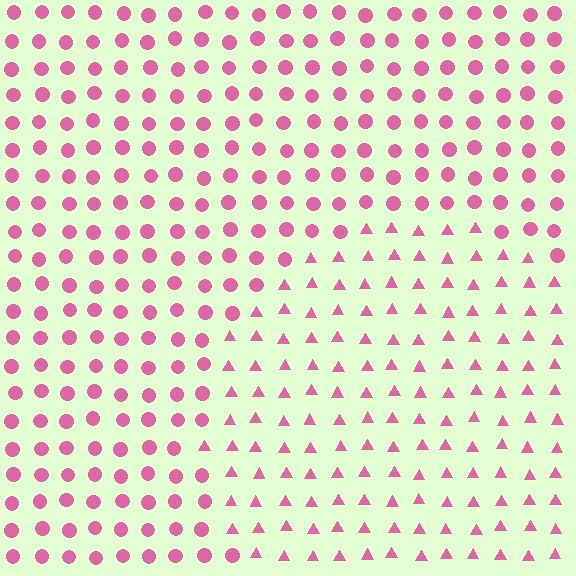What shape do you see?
I see a circle.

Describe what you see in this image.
The image is filled with small pink elements arranged in a uniform grid. A circle-shaped region contains triangles, while the surrounding area contains circles. The boundary is defined purely by the change in element shape.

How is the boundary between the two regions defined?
The boundary is defined by a change in element shape: triangles inside vs. circles outside. All elements share the same color and spacing.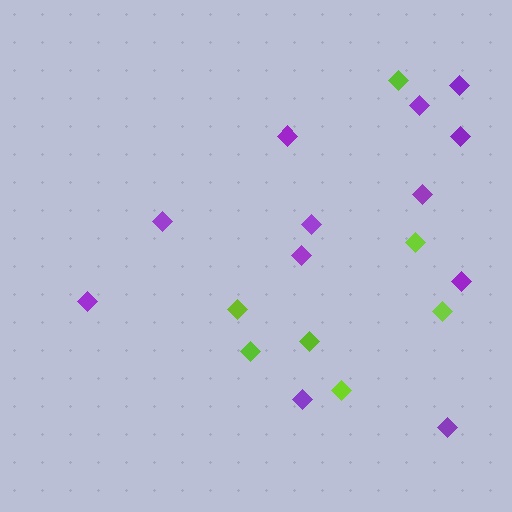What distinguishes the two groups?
There are 2 groups: one group of purple diamonds (12) and one group of lime diamonds (7).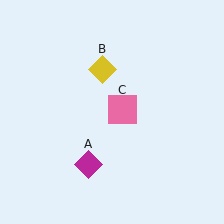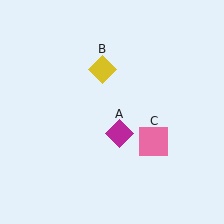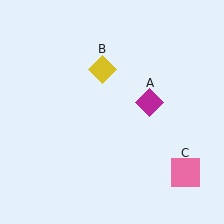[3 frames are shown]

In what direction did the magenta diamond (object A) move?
The magenta diamond (object A) moved up and to the right.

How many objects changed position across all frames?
2 objects changed position: magenta diamond (object A), pink square (object C).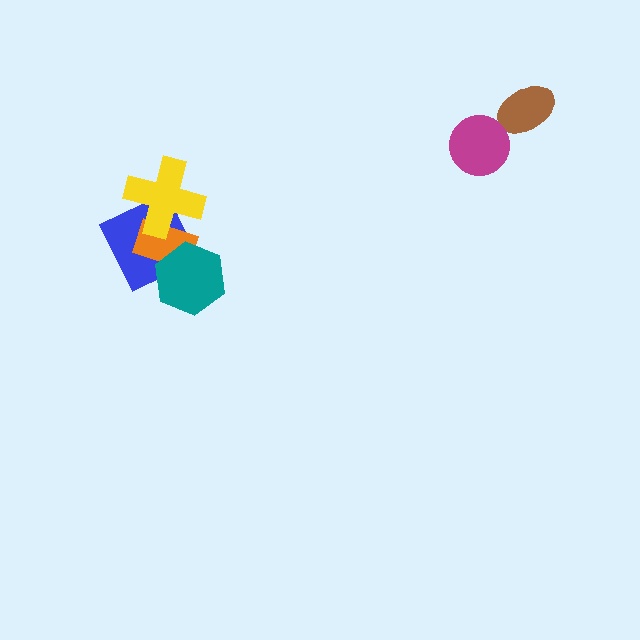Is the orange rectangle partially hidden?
Yes, it is partially covered by another shape.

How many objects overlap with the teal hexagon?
2 objects overlap with the teal hexagon.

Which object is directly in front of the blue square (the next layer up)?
The orange rectangle is directly in front of the blue square.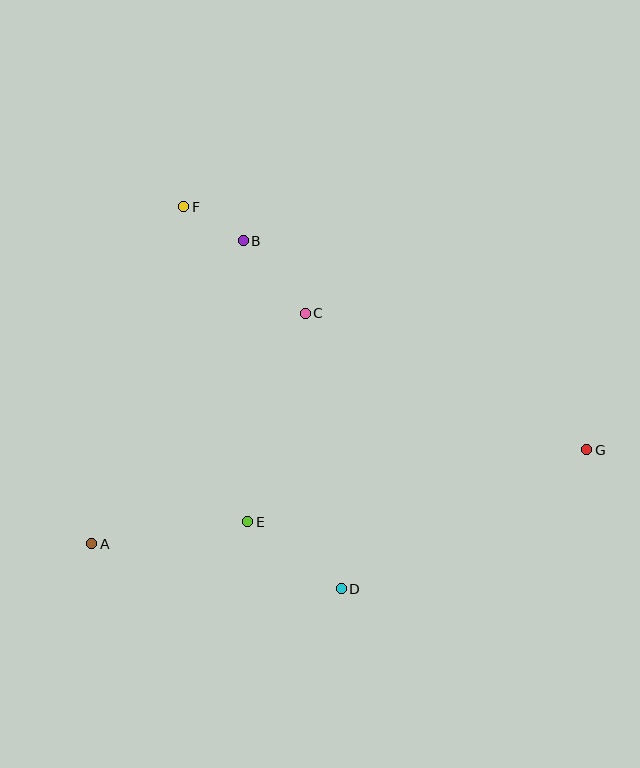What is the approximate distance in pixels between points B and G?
The distance between B and G is approximately 402 pixels.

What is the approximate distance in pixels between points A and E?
The distance between A and E is approximately 157 pixels.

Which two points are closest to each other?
Points B and F are closest to each other.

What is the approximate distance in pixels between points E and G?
The distance between E and G is approximately 347 pixels.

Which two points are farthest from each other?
Points A and G are farthest from each other.